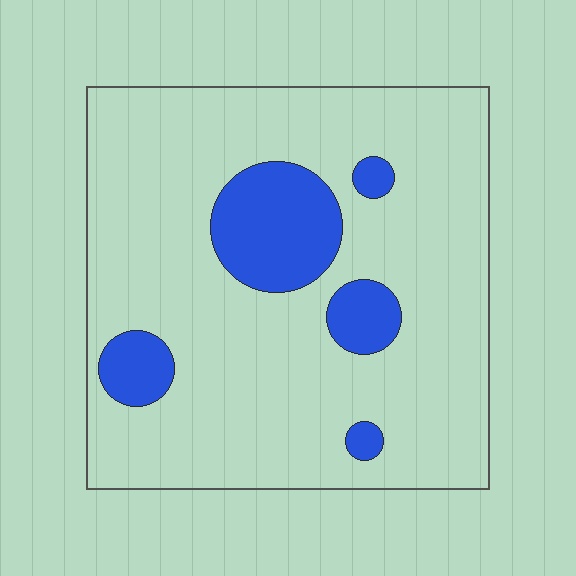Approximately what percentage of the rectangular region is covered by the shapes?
Approximately 15%.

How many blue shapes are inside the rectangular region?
5.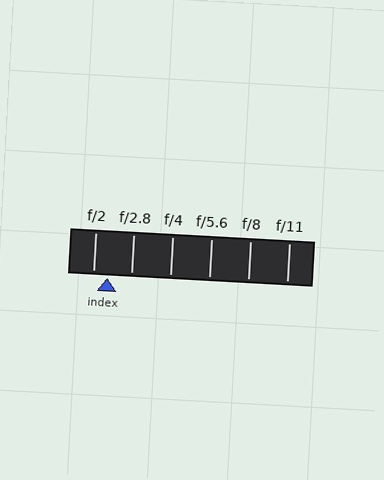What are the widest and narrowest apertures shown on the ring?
The widest aperture shown is f/2 and the narrowest is f/11.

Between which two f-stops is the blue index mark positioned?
The index mark is between f/2 and f/2.8.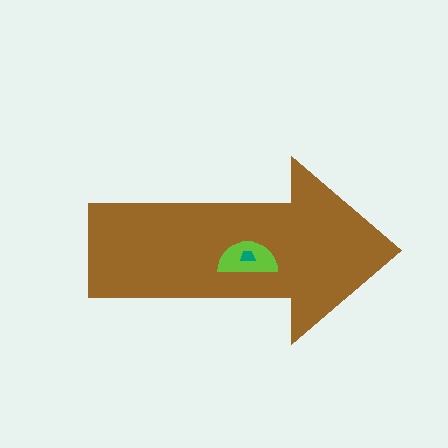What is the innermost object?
The teal trapezoid.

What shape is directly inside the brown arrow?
The lime semicircle.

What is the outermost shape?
The brown arrow.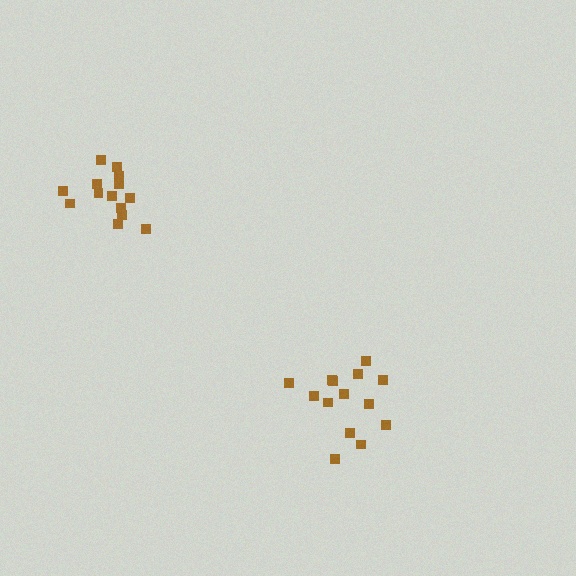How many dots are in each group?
Group 1: 14 dots, Group 2: 14 dots (28 total).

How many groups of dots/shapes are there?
There are 2 groups.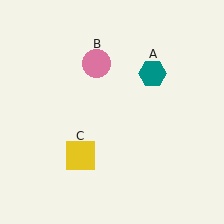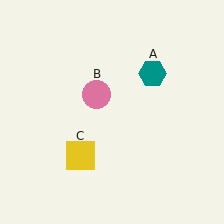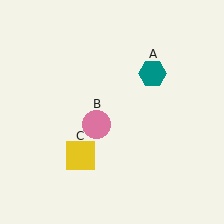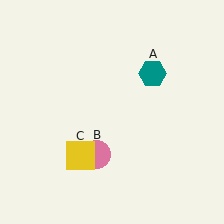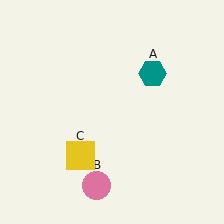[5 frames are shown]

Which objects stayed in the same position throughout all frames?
Teal hexagon (object A) and yellow square (object C) remained stationary.